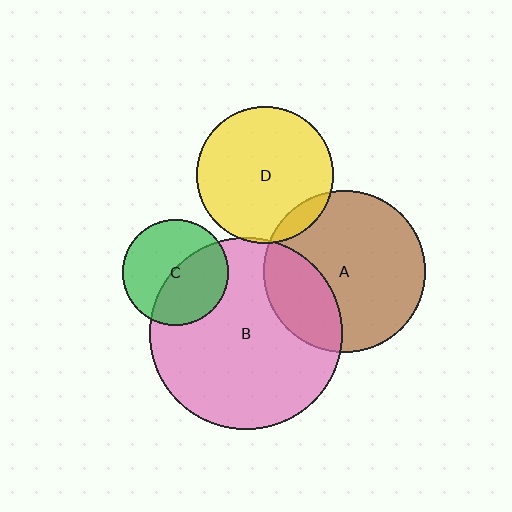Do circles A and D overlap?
Yes.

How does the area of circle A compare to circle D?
Approximately 1.4 times.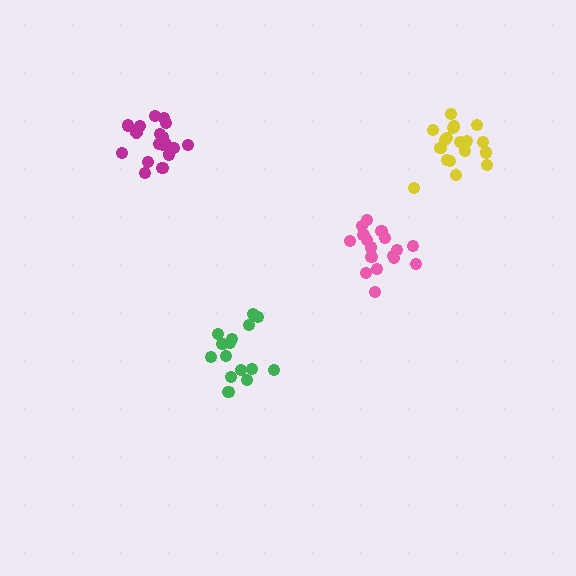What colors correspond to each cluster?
The clusters are colored: green, magenta, pink, yellow.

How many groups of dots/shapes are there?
There are 4 groups.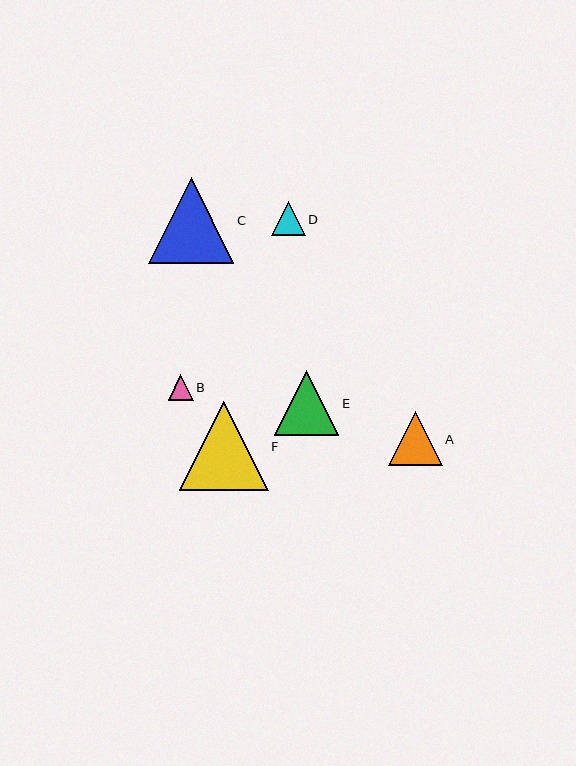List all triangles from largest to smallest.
From largest to smallest: F, C, E, A, D, B.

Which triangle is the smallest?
Triangle B is the smallest with a size of approximately 25 pixels.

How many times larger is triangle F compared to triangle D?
Triangle F is approximately 2.6 times the size of triangle D.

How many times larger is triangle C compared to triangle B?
Triangle C is approximately 3.4 times the size of triangle B.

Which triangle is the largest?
Triangle F is the largest with a size of approximately 89 pixels.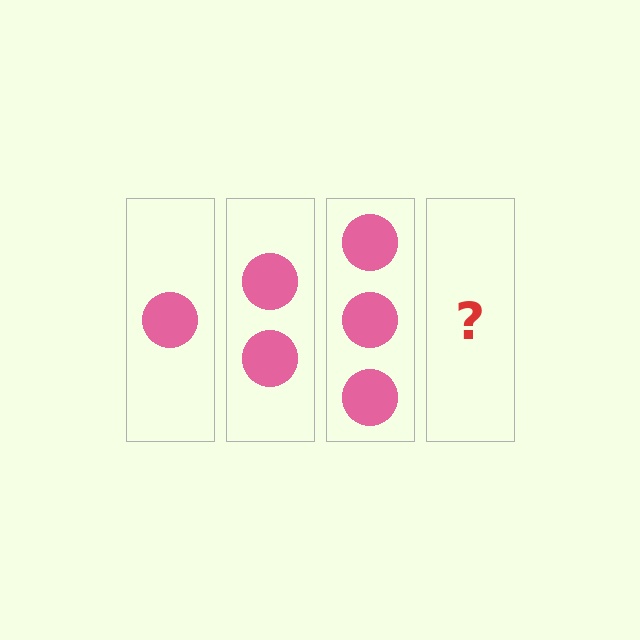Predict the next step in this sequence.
The next step is 4 circles.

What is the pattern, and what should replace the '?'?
The pattern is that each step adds one more circle. The '?' should be 4 circles.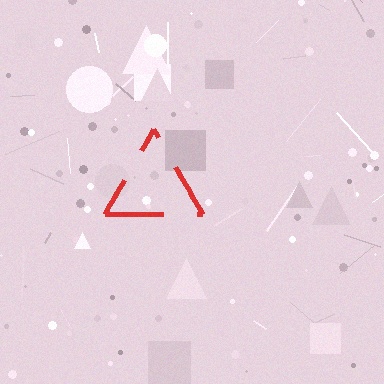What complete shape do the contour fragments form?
The contour fragments form a triangle.